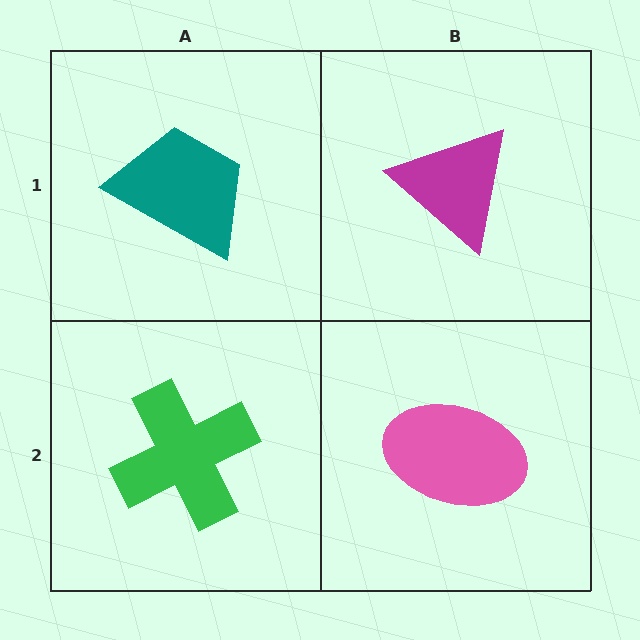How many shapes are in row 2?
2 shapes.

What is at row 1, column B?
A magenta triangle.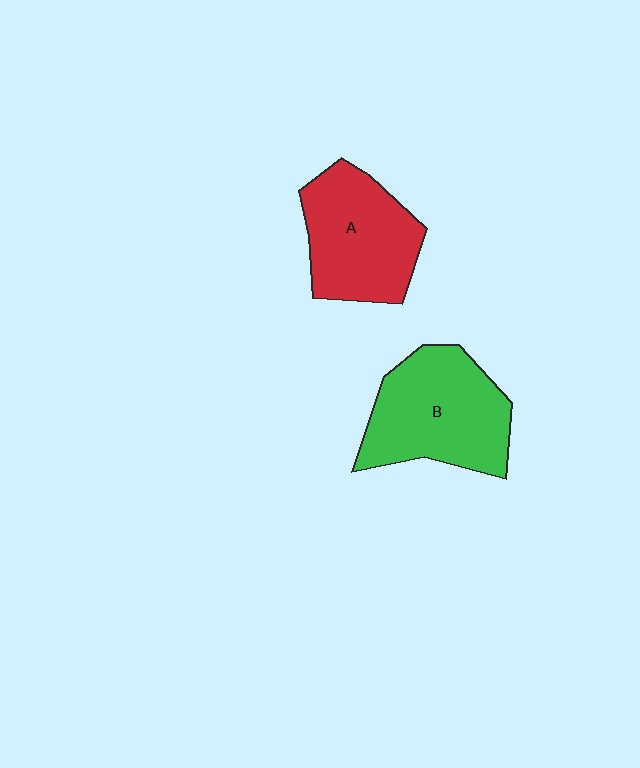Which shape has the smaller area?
Shape A (red).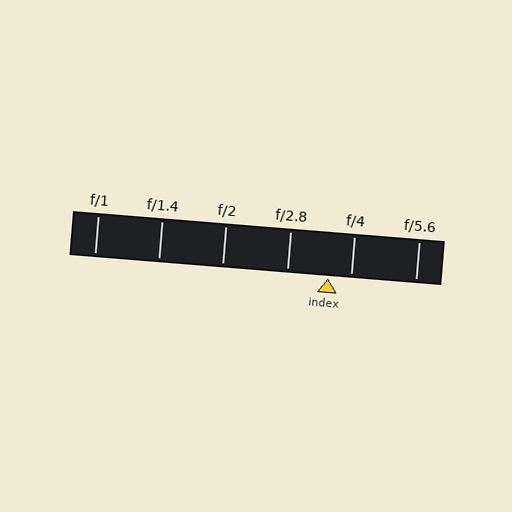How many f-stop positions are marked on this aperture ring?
There are 6 f-stop positions marked.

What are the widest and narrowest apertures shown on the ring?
The widest aperture shown is f/1 and the narrowest is f/5.6.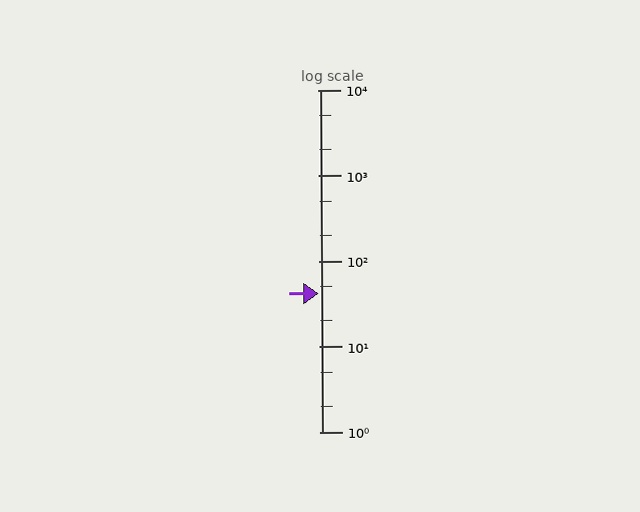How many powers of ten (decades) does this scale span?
The scale spans 4 decades, from 1 to 10000.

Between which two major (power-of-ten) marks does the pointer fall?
The pointer is between 10 and 100.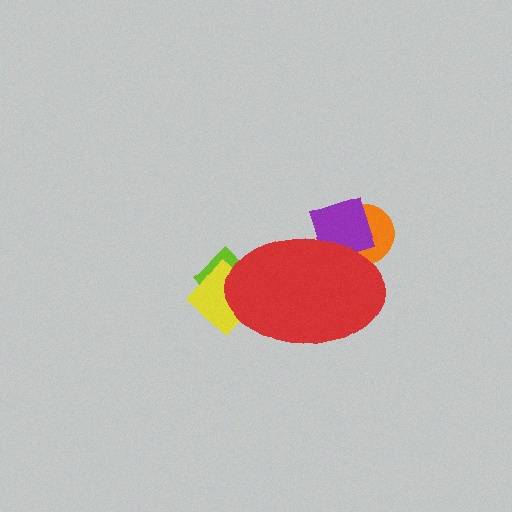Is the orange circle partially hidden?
Yes, the orange circle is partially hidden behind the red ellipse.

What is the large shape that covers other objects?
A red ellipse.